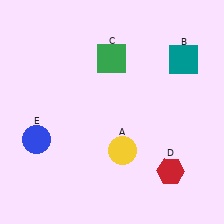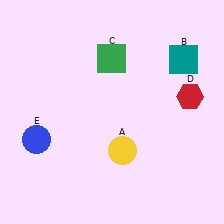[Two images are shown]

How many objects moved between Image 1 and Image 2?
1 object moved between the two images.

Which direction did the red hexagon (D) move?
The red hexagon (D) moved up.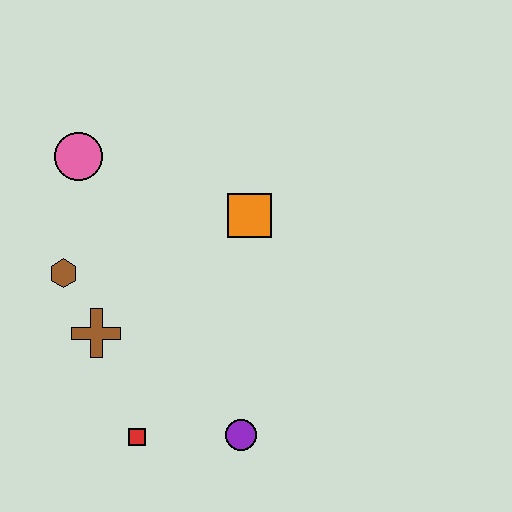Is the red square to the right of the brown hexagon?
Yes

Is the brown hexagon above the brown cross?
Yes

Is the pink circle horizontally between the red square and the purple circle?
No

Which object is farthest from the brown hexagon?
The purple circle is farthest from the brown hexagon.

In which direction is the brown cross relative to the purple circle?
The brown cross is to the left of the purple circle.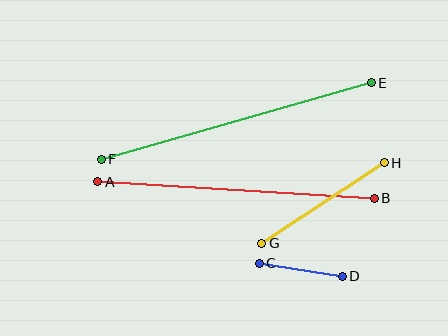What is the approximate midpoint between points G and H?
The midpoint is at approximately (323, 203) pixels.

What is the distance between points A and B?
The distance is approximately 277 pixels.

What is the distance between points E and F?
The distance is approximately 281 pixels.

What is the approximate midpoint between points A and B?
The midpoint is at approximately (236, 190) pixels.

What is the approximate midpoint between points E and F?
The midpoint is at approximately (236, 121) pixels.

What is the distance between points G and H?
The distance is approximately 147 pixels.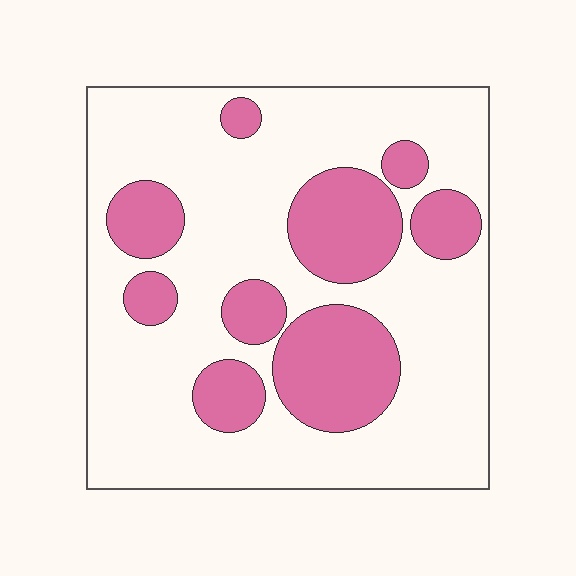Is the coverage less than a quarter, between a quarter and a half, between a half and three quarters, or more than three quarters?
Between a quarter and a half.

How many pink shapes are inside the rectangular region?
9.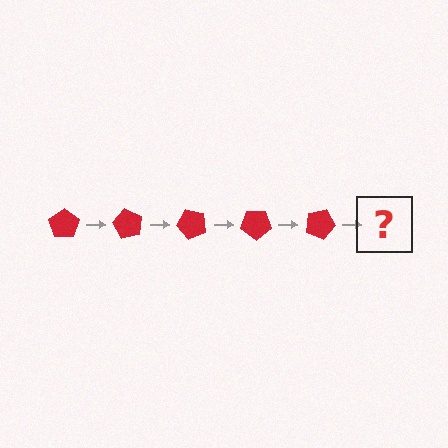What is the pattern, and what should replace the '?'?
The pattern is that the pentagon rotates 60 degrees each step. The '?' should be a red pentagon rotated 300 degrees.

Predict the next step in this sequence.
The next step is a red pentagon rotated 300 degrees.